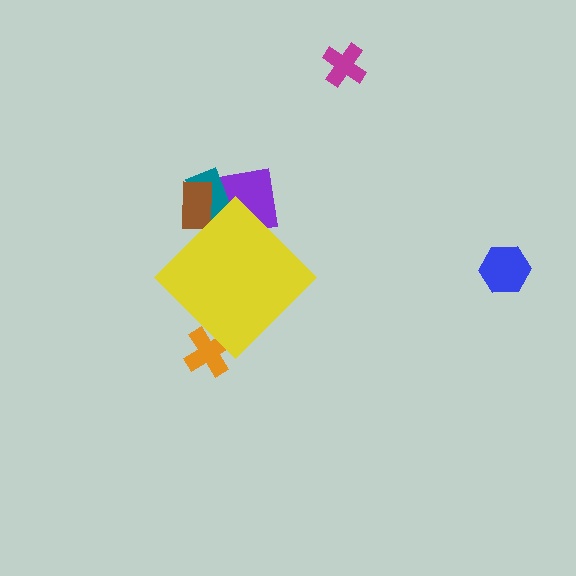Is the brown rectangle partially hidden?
Yes, the brown rectangle is partially hidden behind the yellow diamond.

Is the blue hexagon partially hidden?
No, the blue hexagon is fully visible.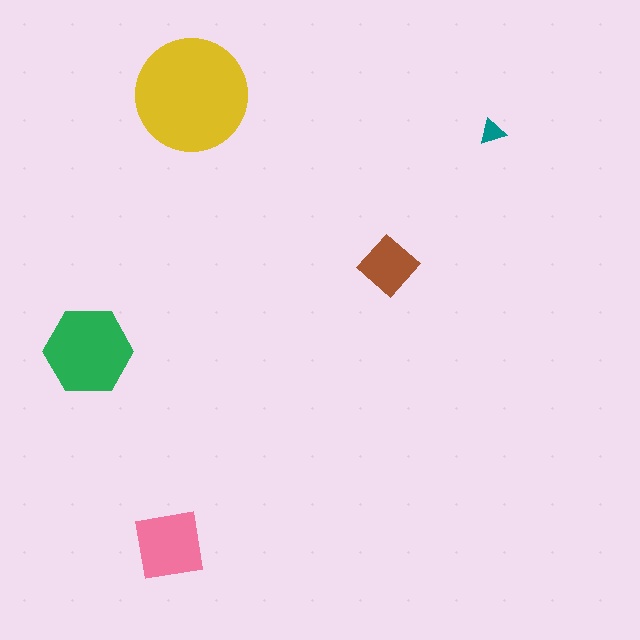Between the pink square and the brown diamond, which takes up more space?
The pink square.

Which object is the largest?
The yellow circle.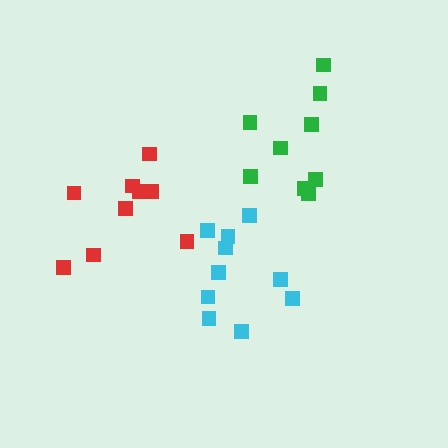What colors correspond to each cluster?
The clusters are colored: cyan, red, green.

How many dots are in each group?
Group 1: 10 dots, Group 2: 9 dots, Group 3: 9 dots (28 total).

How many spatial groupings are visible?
There are 3 spatial groupings.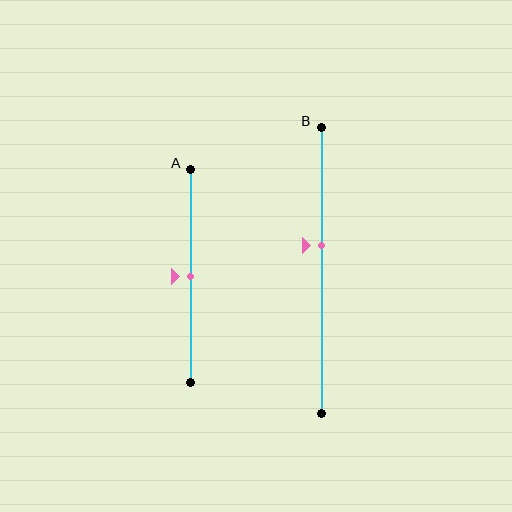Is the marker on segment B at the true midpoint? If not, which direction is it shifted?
No, the marker on segment B is shifted upward by about 9% of the segment length.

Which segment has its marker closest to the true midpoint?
Segment A has its marker closest to the true midpoint.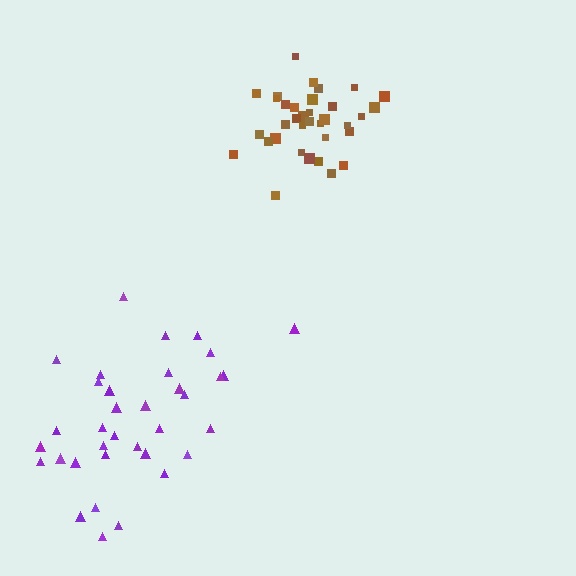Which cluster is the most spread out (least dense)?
Purple.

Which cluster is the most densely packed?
Brown.